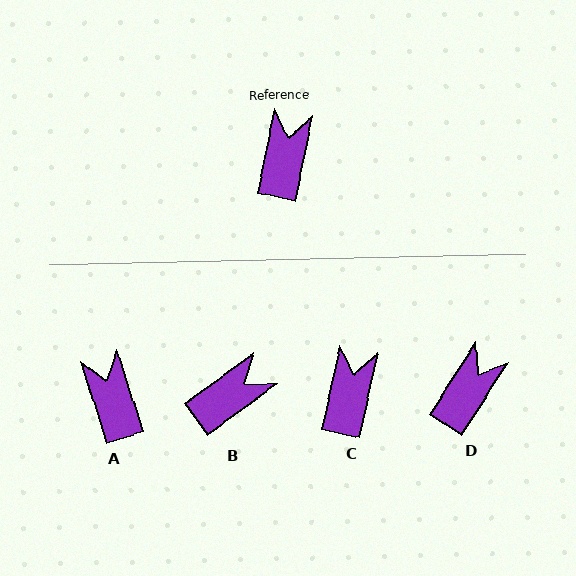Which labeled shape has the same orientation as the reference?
C.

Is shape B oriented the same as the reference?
No, it is off by about 42 degrees.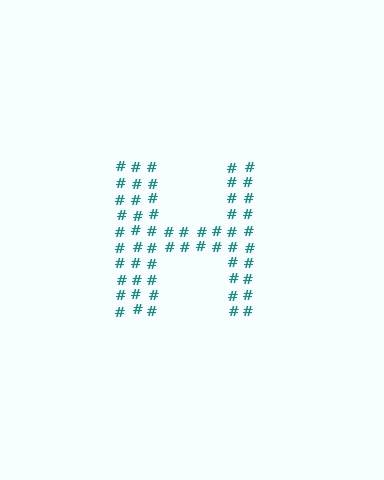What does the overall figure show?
The overall figure shows the letter H.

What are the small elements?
The small elements are hash symbols.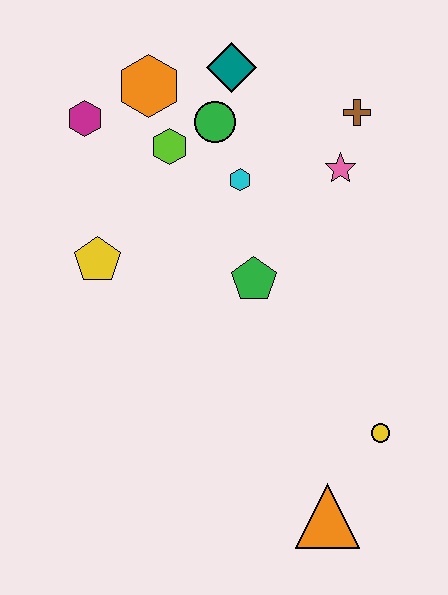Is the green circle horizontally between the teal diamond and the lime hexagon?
Yes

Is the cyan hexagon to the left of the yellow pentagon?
No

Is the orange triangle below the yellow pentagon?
Yes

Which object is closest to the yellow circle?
The orange triangle is closest to the yellow circle.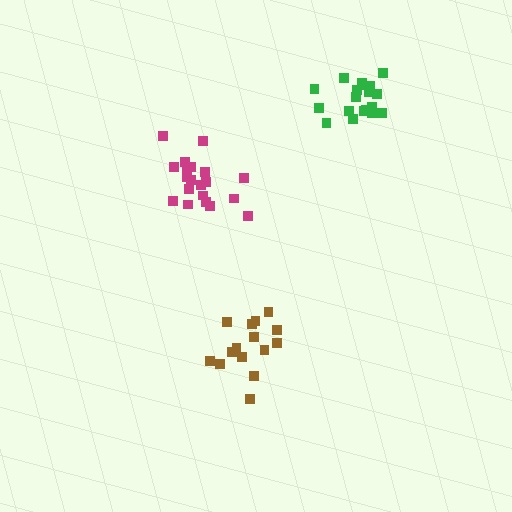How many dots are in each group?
Group 1: 15 dots, Group 2: 21 dots, Group 3: 20 dots (56 total).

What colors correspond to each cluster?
The clusters are colored: brown, magenta, green.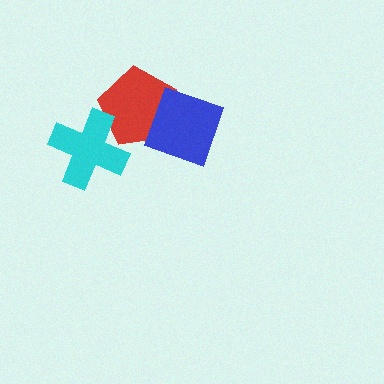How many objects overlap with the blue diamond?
1 object overlaps with the blue diamond.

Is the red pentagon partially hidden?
Yes, it is partially covered by another shape.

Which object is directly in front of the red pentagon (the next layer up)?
The blue diamond is directly in front of the red pentagon.